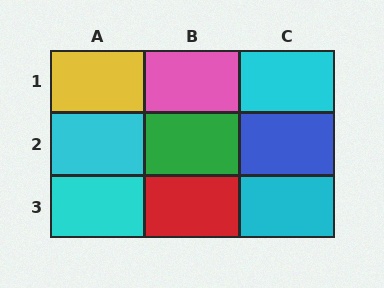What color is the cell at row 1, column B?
Pink.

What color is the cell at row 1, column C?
Cyan.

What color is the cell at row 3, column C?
Cyan.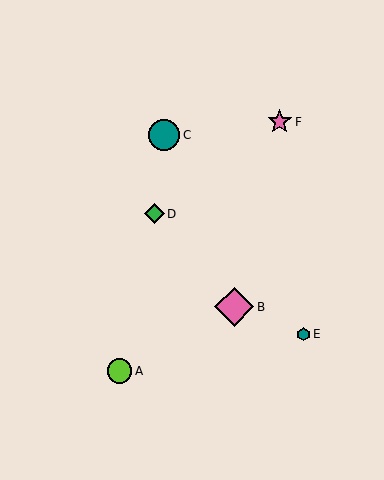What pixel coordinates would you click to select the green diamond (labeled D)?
Click at (154, 214) to select the green diamond D.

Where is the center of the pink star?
The center of the pink star is at (280, 122).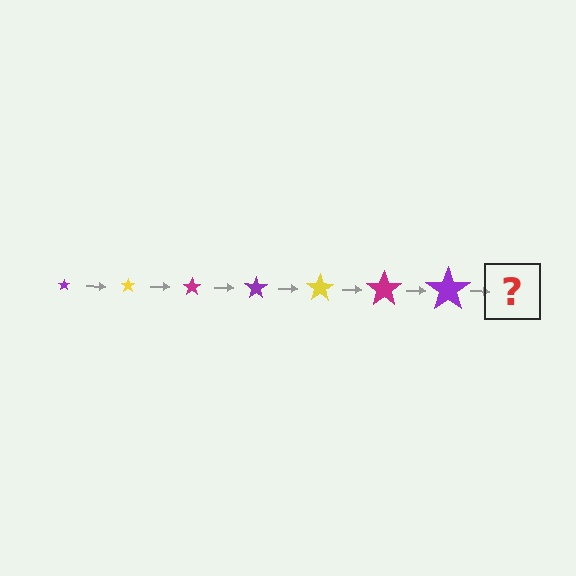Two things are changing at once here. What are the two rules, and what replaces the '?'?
The two rules are that the star grows larger each step and the color cycles through purple, yellow, and magenta. The '?' should be a yellow star, larger than the previous one.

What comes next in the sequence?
The next element should be a yellow star, larger than the previous one.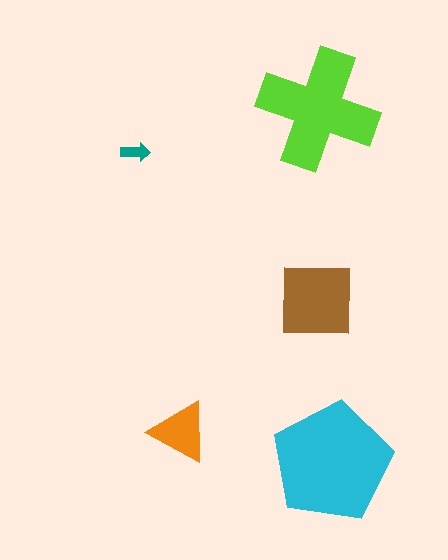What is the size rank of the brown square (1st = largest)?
3rd.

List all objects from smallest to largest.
The teal arrow, the orange triangle, the brown square, the lime cross, the cyan pentagon.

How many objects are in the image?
There are 5 objects in the image.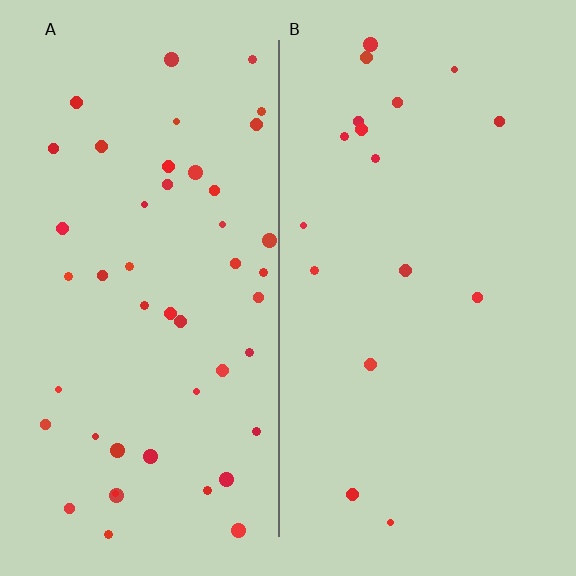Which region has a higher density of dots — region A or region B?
A (the left).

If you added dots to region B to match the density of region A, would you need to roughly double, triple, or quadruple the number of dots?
Approximately triple.